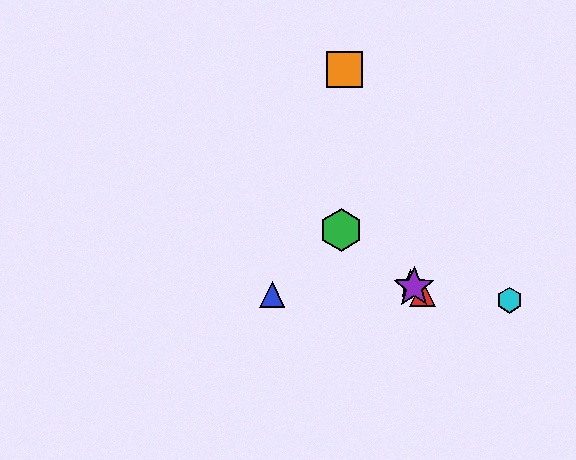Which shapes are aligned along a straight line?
The red triangle, the green hexagon, the yellow star, the purple star are aligned along a straight line.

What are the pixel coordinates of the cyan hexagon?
The cyan hexagon is at (510, 300).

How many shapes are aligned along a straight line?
4 shapes (the red triangle, the green hexagon, the yellow star, the purple star) are aligned along a straight line.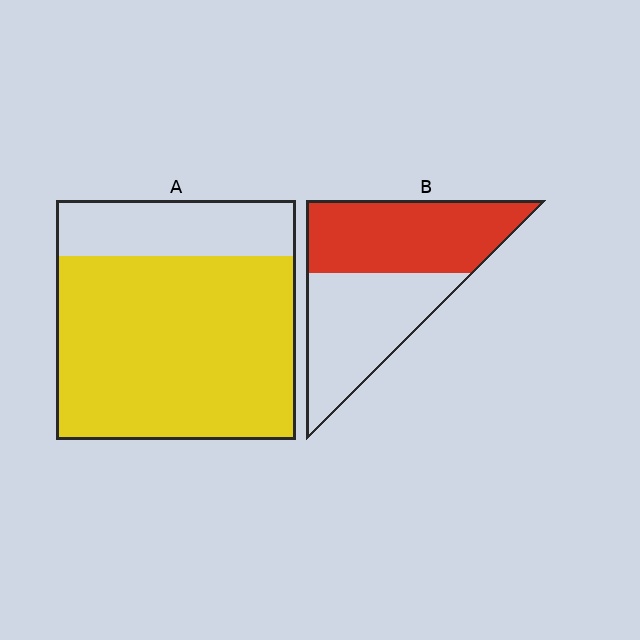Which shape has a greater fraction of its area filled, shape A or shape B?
Shape A.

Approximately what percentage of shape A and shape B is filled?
A is approximately 75% and B is approximately 50%.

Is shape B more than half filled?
Roughly half.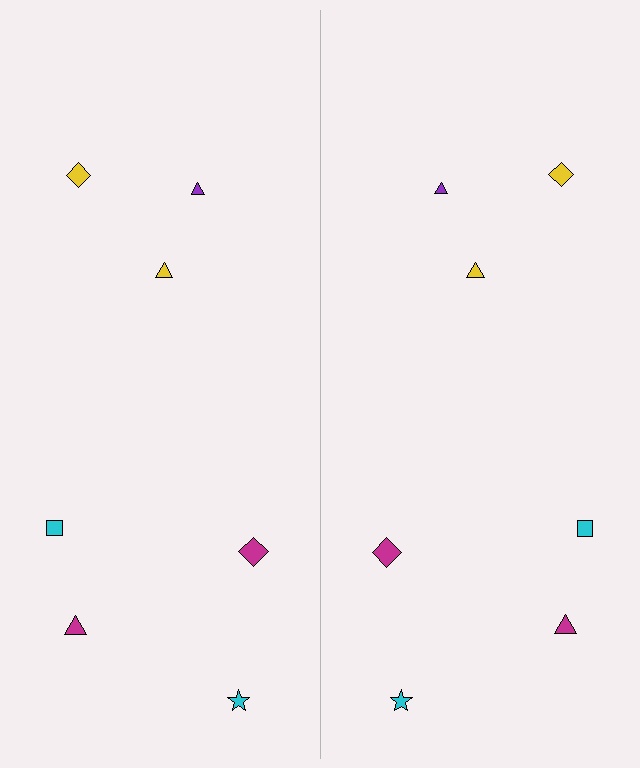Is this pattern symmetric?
Yes, this pattern has bilateral (reflection) symmetry.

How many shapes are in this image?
There are 14 shapes in this image.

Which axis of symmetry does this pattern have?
The pattern has a vertical axis of symmetry running through the center of the image.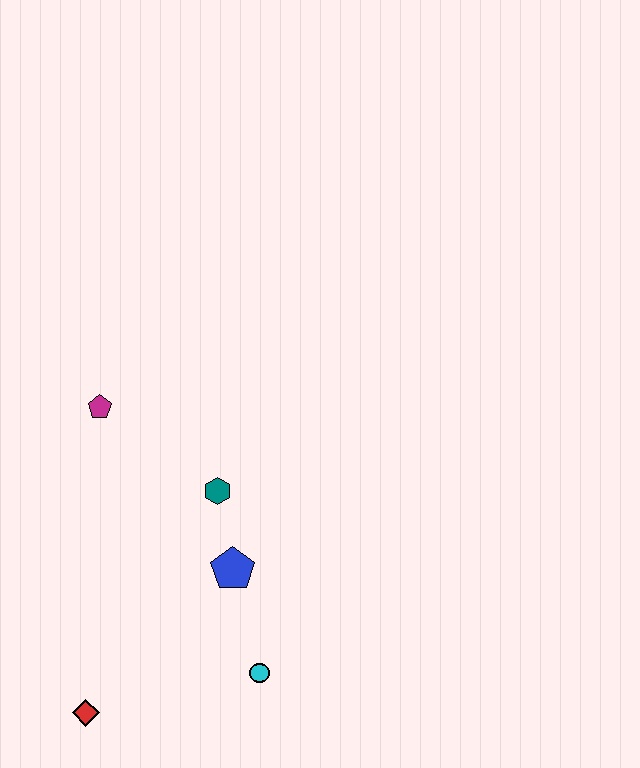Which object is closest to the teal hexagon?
The blue pentagon is closest to the teal hexagon.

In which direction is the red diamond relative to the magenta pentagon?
The red diamond is below the magenta pentagon.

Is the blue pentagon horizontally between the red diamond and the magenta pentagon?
No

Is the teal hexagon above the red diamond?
Yes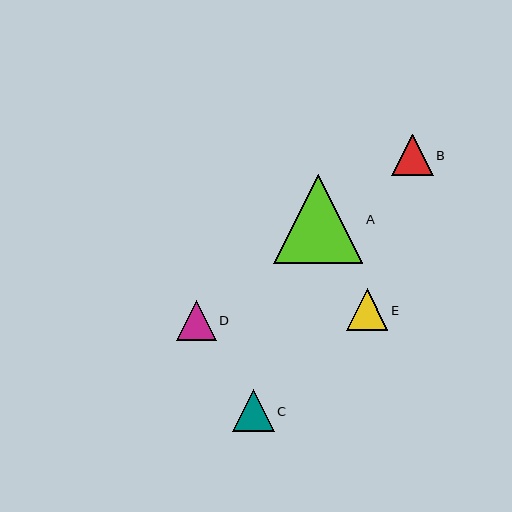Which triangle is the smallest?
Triangle D is the smallest with a size of approximately 39 pixels.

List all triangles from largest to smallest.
From largest to smallest: A, C, B, E, D.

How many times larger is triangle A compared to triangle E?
Triangle A is approximately 2.2 times the size of triangle E.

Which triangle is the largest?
Triangle A is the largest with a size of approximately 89 pixels.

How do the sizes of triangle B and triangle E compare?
Triangle B and triangle E are approximately the same size.